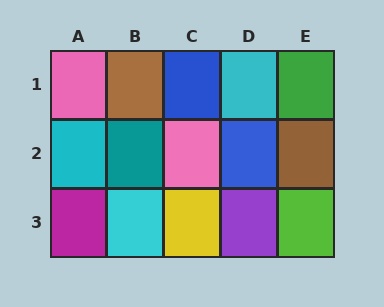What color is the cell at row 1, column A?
Pink.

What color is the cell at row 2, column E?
Brown.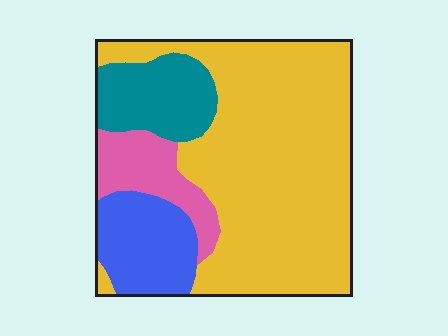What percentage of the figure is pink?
Pink covers around 10% of the figure.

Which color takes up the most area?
Yellow, at roughly 60%.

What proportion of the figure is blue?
Blue takes up about one eighth (1/8) of the figure.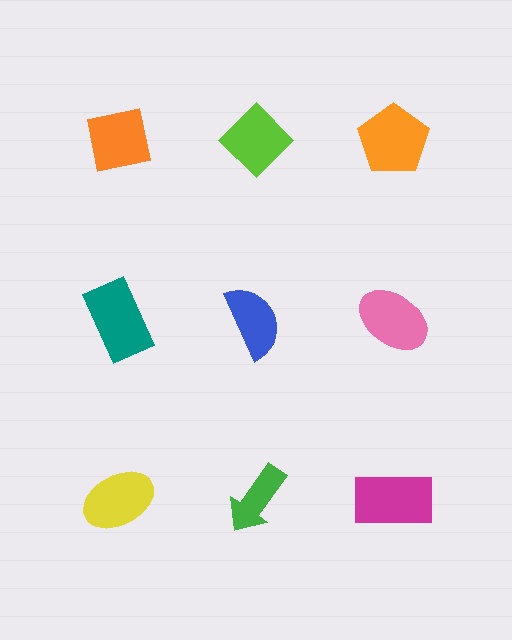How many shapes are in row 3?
3 shapes.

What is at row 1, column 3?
An orange pentagon.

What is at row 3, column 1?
A yellow ellipse.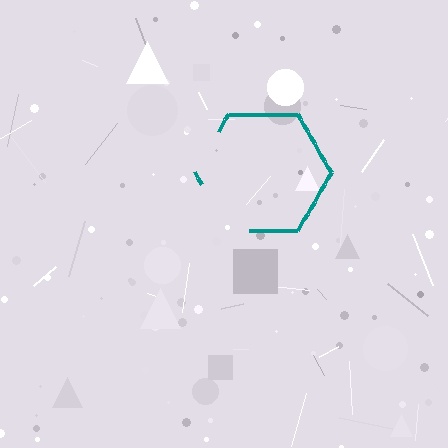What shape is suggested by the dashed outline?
The dashed outline suggests a hexagon.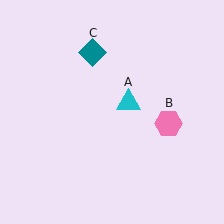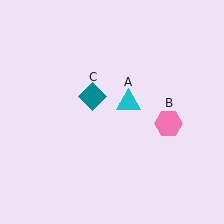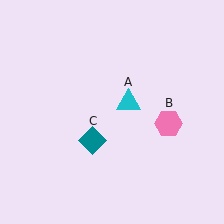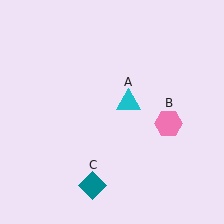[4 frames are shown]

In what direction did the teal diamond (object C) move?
The teal diamond (object C) moved down.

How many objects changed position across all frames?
1 object changed position: teal diamond (object C).